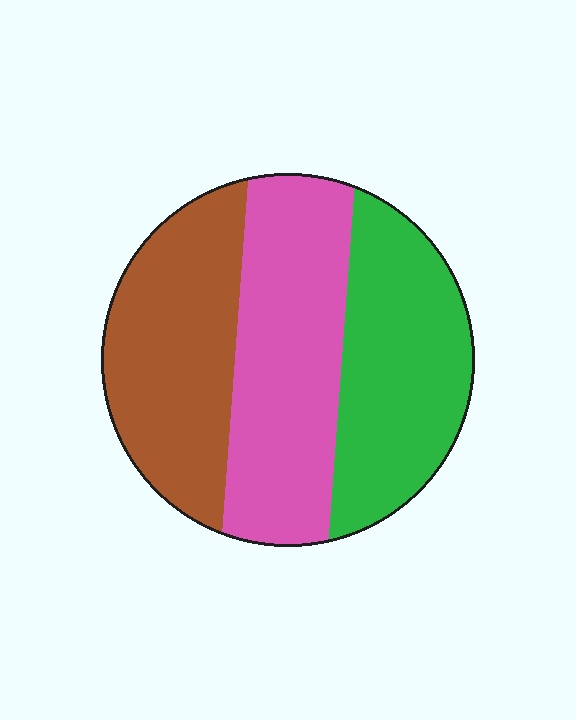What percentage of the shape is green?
Green covers around 30% of the shape.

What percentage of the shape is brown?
Brown takes up about one third (1/3) of the shape.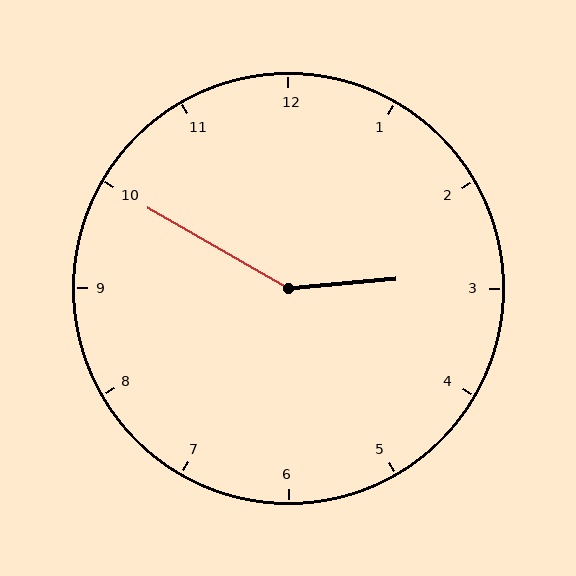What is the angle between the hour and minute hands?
Approximately 145 degrees.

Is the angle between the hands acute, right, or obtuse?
It is obtuse.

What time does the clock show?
2:50.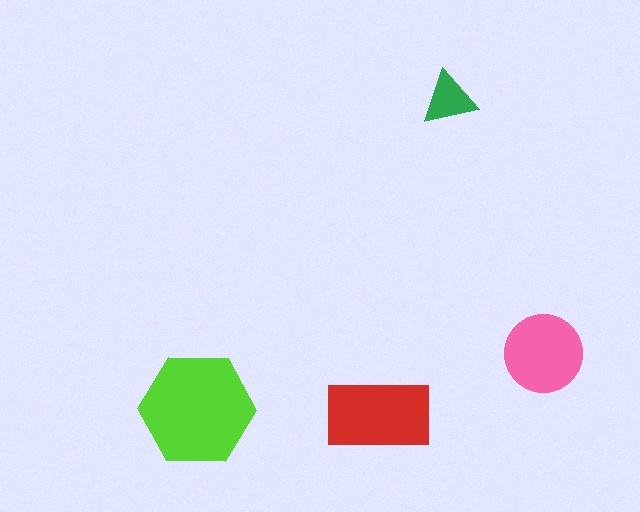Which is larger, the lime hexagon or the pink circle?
The lime hexagon.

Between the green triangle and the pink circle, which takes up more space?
The pink circle.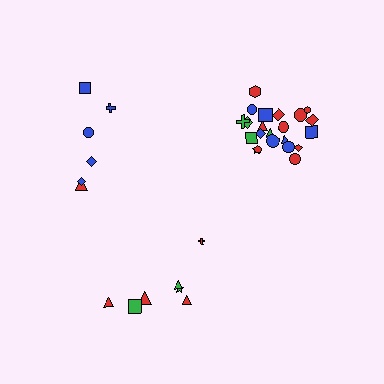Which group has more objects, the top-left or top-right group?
The top-right group.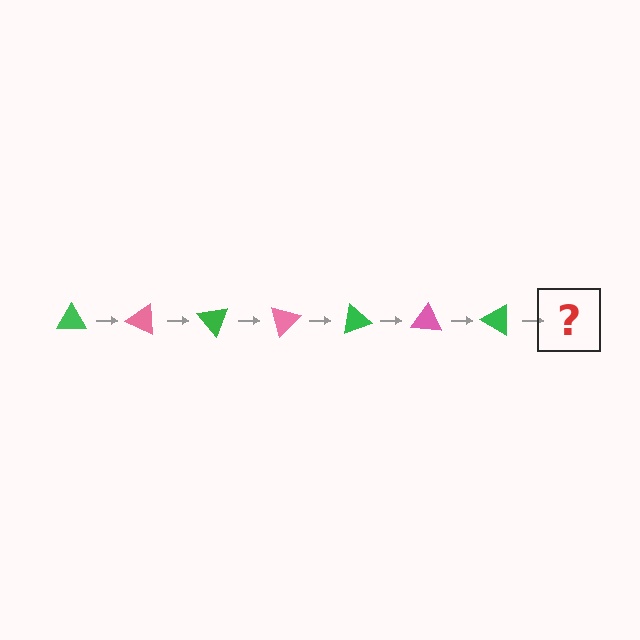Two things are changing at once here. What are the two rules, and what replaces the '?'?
The two rules are that it rotates 25 degrees each step and the color cycles through green and pink. The '?' should be a pink triangle, rotated 175 degrees from the start.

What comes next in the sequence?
The next element should be a pink triangle, rotated 175 degrees from the start.